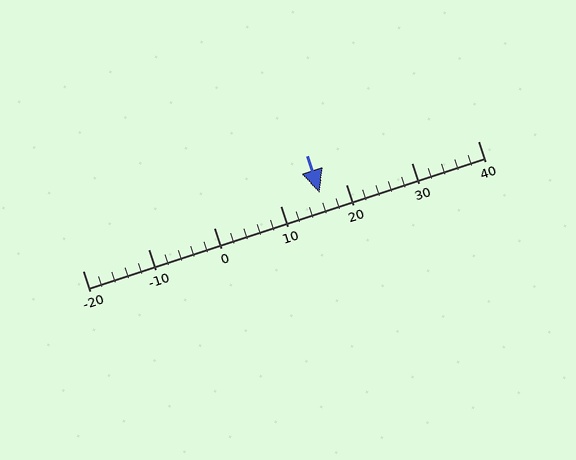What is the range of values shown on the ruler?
The ruler shows values from -20 to 40.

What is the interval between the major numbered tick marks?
The major tick marks are spaced 10 units apart.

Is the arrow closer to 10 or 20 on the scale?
The arrow is closer to 20.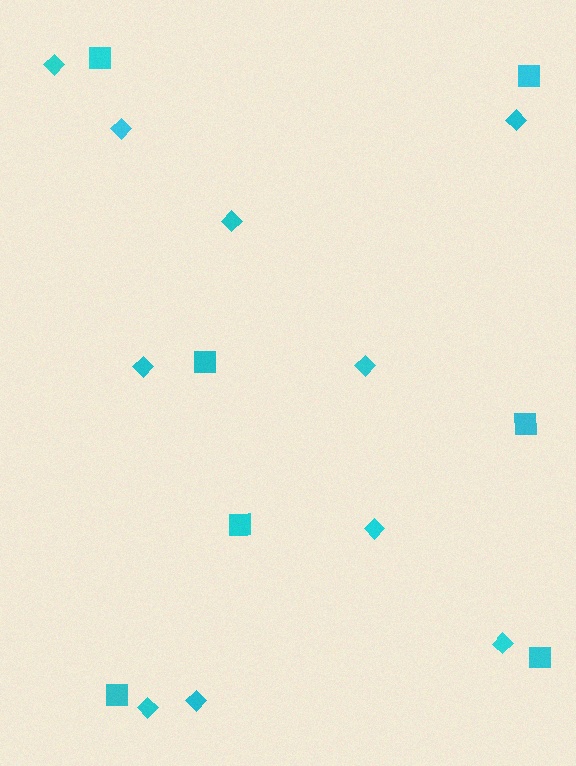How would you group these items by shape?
There are 2 groups: one group of diamonds (10) and one group of squares (7).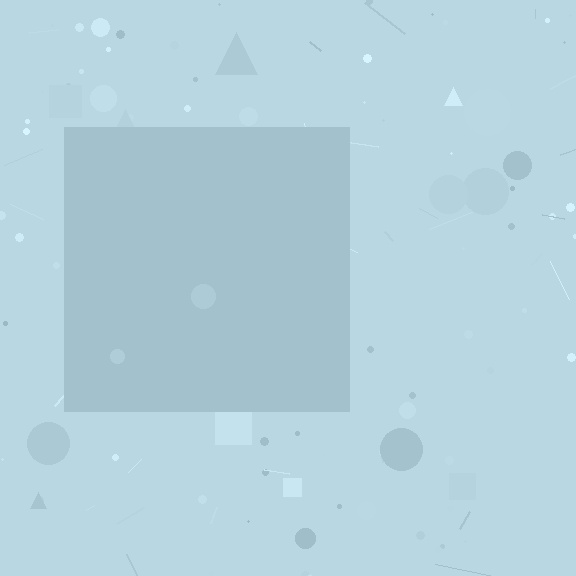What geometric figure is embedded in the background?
A square is embedded in the background.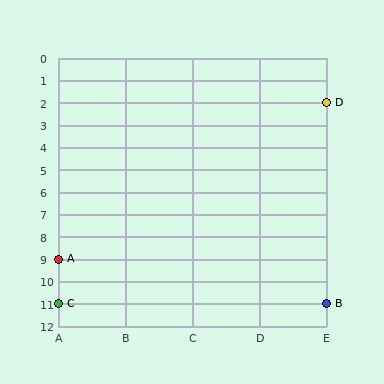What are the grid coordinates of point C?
Point C is at grid coordinates (A, 11).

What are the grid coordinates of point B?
Point B is at grid coordinates (E, 11).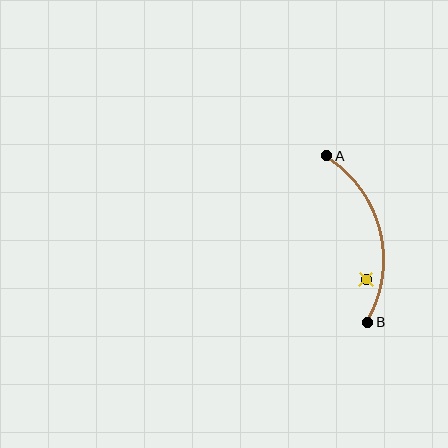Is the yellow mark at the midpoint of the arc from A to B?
No — the yellow mark does not lie on the arc at all. It sits slightly inside the curve.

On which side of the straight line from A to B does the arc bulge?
The arc bulges to the right of the straight line connecting A and B.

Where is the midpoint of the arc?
The arc midpoint is the point on the curve farthest from the straight line joining A and B. It sits to the right of that line.